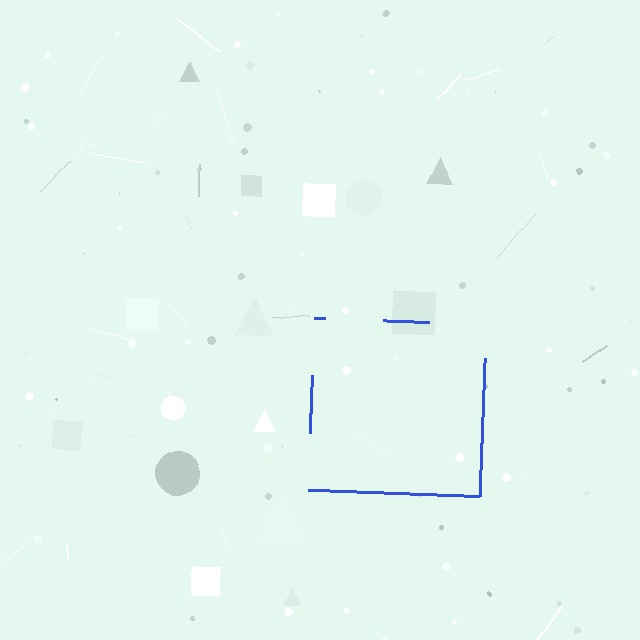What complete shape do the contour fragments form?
The contour fragments form a square.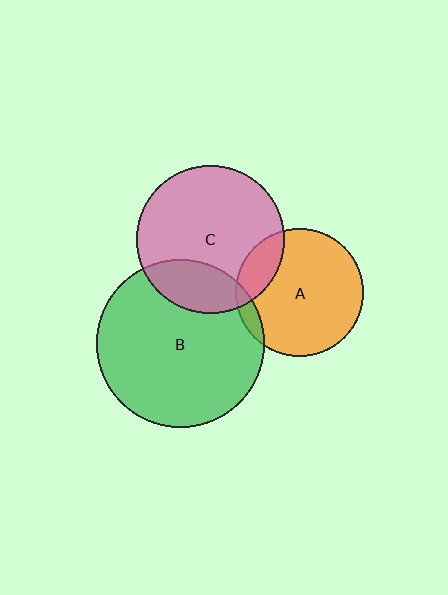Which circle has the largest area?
Circle B (green).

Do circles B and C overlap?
Yes.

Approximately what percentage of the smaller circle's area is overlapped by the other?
Approximately 25%.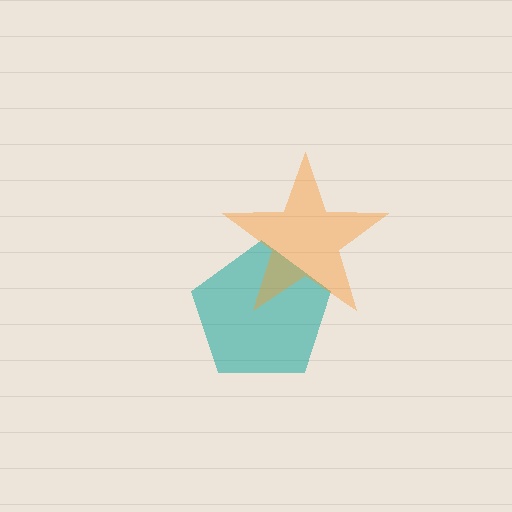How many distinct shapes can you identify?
There are 2 distinct shapes: a teal pentagon, an orange star.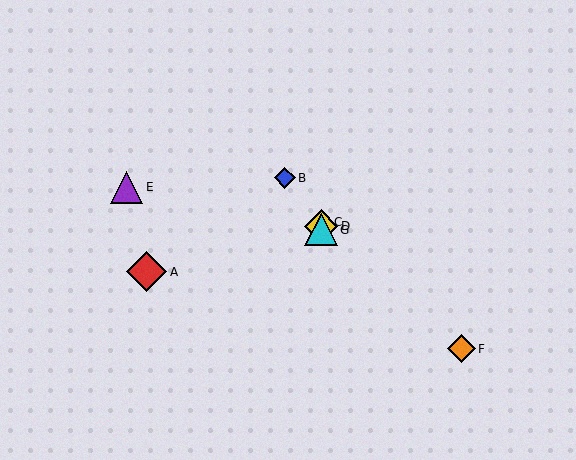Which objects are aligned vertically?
Objects C, D, G are aligned vertically.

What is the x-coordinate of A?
Object A is at x≈147.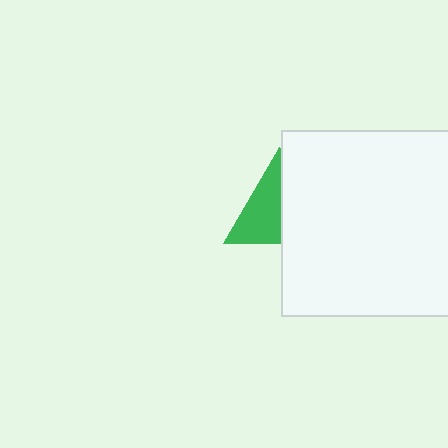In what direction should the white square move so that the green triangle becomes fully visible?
The white square should move right. That is the shortest direction to clear the overlap and leave the green triangle fully visible.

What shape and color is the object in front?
The object in front is a white square.